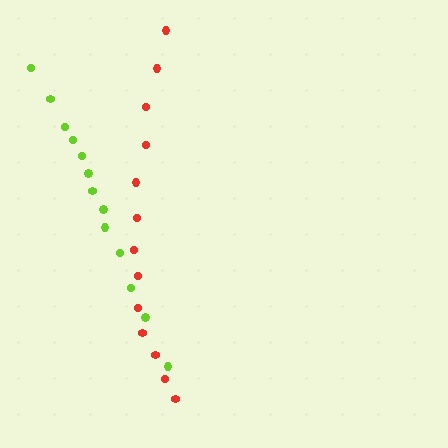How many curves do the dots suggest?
There are 2 distinct paths.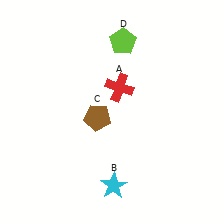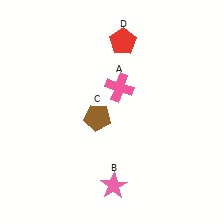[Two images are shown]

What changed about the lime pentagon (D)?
In Image 1, D is lime. In Image 2, it changed to red.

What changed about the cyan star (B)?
In Image 1, B is cyan. In Image 2, it changed to pink.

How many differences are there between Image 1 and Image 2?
There are 3 differences between the two images.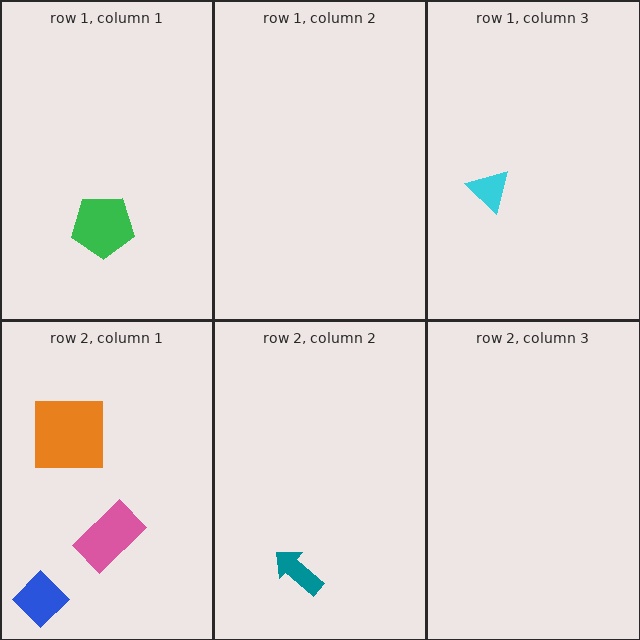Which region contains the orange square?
The row 2, column 1 region.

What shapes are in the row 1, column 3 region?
The cyan triangle.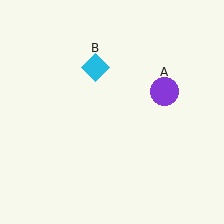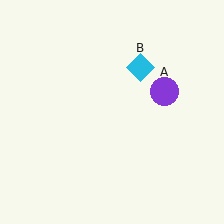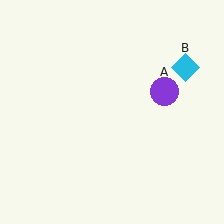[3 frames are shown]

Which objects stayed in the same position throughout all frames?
Purple circle (object A) remained stationary.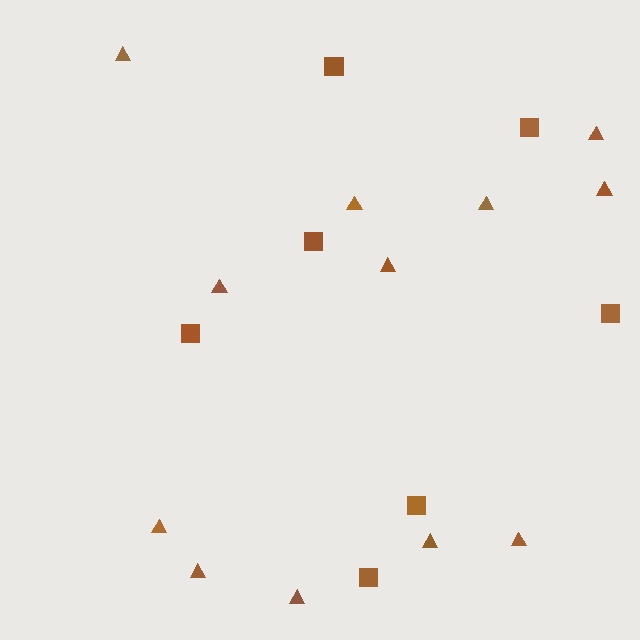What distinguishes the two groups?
There are 2 groups: one group of squares (7) and one group of triangles (12).